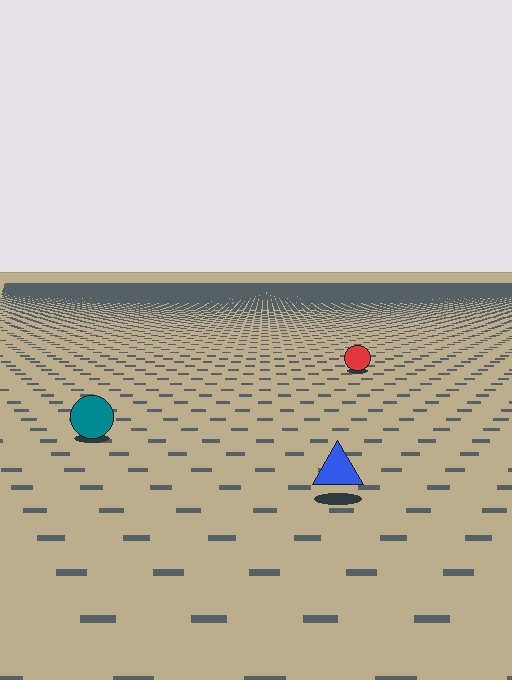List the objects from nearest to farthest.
From nearest to farthest: the blue triangle, the teal circle, the red circle.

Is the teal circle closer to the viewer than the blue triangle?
No. The blue triangle is closer — you can tell from the texture gradient: the ground texture is coarser near it.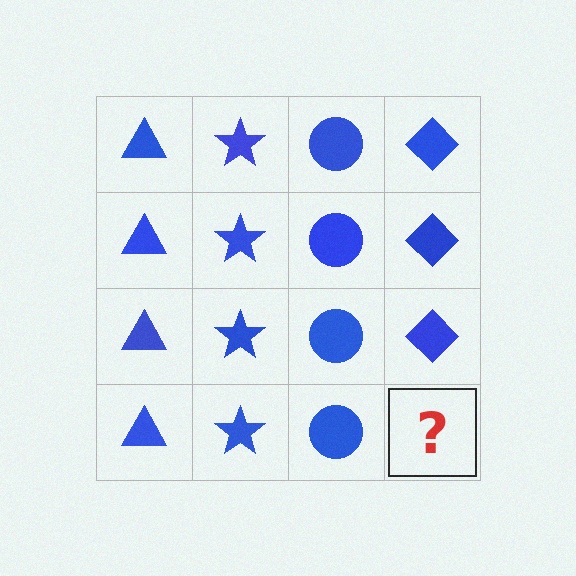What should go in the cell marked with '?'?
The missing cell should contain a blue diamond.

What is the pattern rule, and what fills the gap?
The rule is that each column has a consistent shape. The gap should be filled with a blue diamond.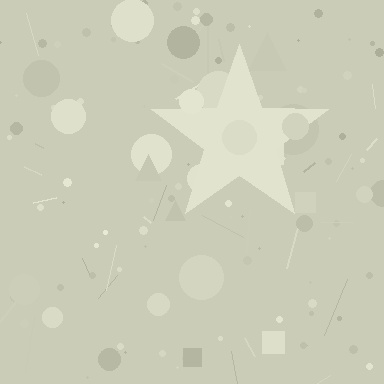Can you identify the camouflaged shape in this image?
The camouflaged shape is a star.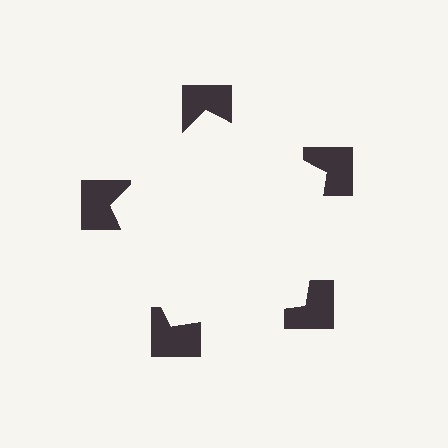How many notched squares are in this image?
There are 5 — one at each vertex of the illusory pentagon.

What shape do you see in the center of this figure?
An illusory pentagon — its edges are inferred from the aligned wedge cuts in the notched squares, not physically drawn.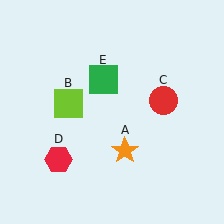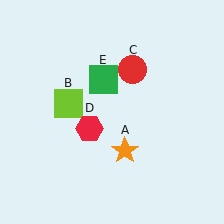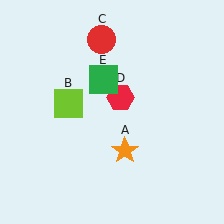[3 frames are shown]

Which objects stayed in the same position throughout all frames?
Orange star (object A) and lime square (object B) and green square (object E) remained stationary.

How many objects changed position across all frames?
2 objects changed position: red circle (object C), red hexagon (object D).